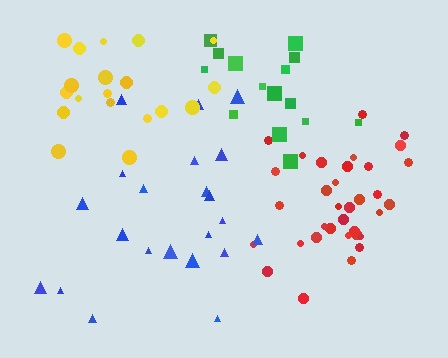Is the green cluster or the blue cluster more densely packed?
Green.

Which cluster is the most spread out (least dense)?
Blue.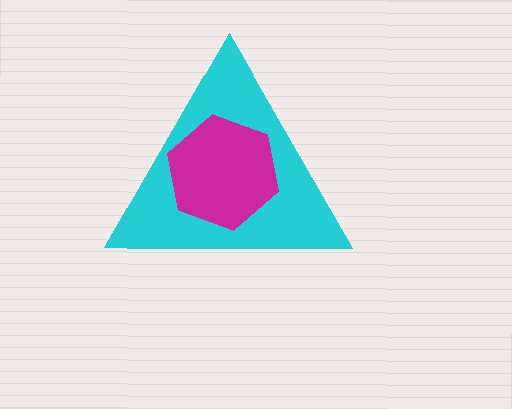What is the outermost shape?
The cyan triangle.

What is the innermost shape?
The magenta hexagon.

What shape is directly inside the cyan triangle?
The magenta hexagon.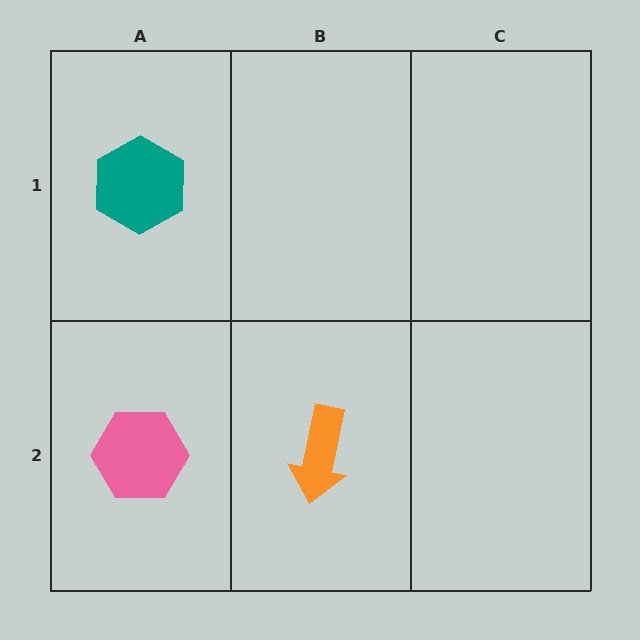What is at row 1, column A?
A teal hexagon.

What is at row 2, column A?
A pink hexagon.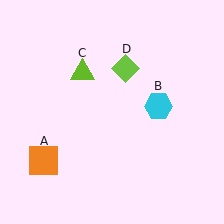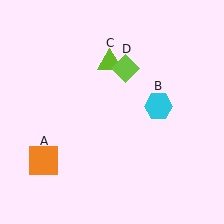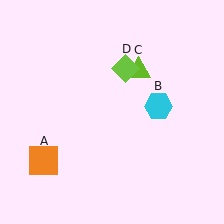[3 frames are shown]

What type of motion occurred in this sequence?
The lime triangle (object C) rotated clockwise around the center of the scene.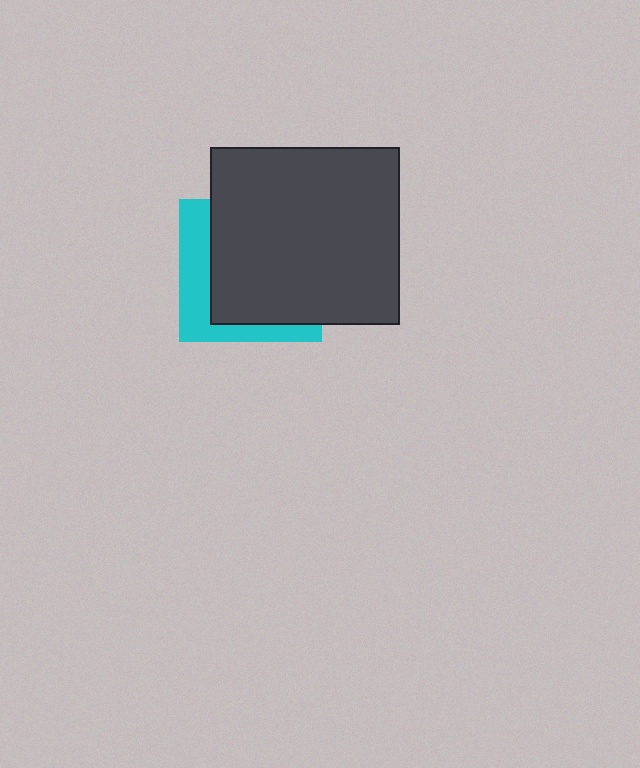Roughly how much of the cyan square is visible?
A small part of it is visible (roughly 30%).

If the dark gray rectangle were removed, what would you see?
You would see the complete cyan square.